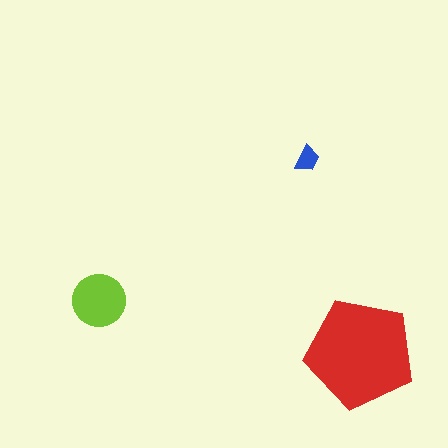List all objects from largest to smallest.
The red pentagon, the lime circle, the blue trapezoid.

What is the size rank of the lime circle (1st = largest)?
2nd.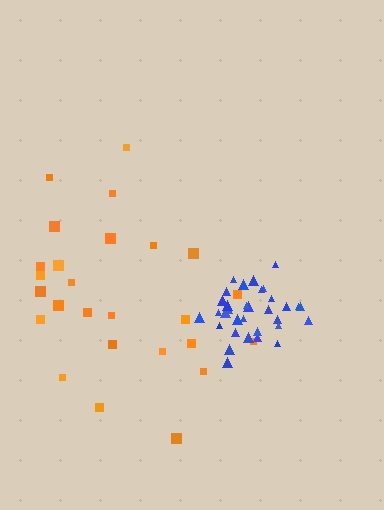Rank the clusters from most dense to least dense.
blue, orange.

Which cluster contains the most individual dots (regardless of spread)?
Blue (34).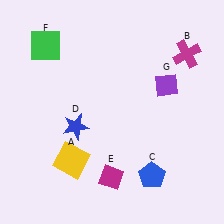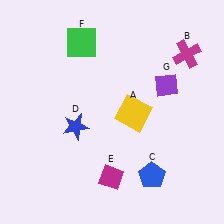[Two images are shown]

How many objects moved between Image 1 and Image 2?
2 objects moved between the two images.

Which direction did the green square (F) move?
The green square (F) moved right.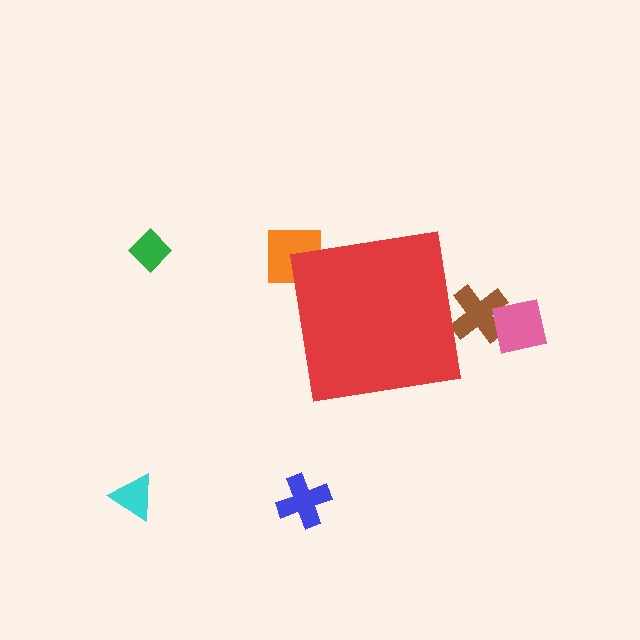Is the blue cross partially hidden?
No, the blue cross is fully visible.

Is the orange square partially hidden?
Yes, the orange square is partially hidden behind the red square.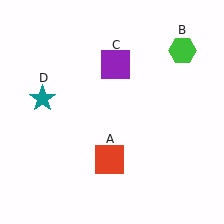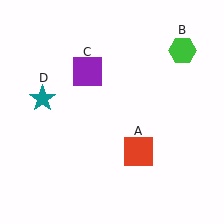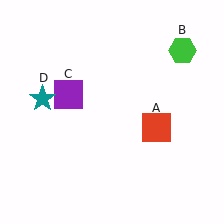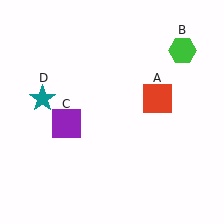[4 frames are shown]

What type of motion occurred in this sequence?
The red square (object A), purple square (object C) rotated counterclockwise around the center of the scene.